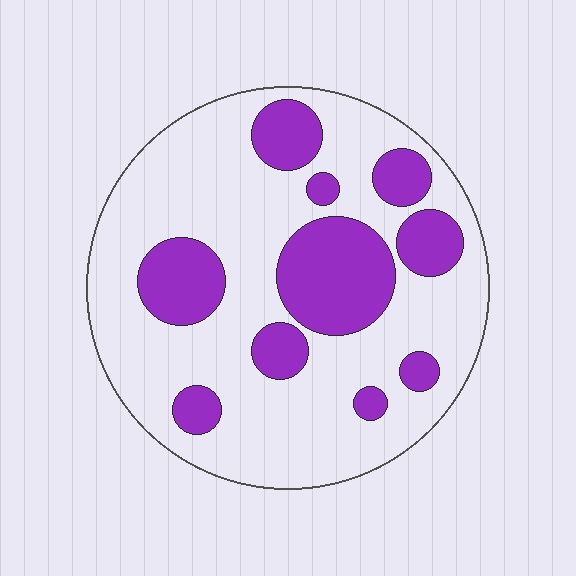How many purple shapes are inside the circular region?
10.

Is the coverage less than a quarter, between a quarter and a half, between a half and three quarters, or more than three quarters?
Between a quarter and a half.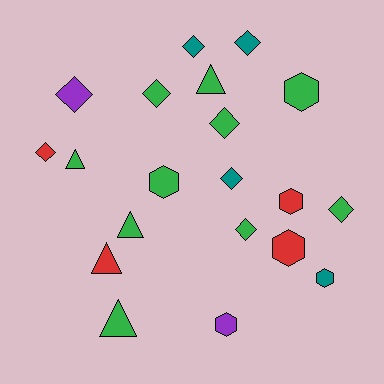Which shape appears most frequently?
Diamond, with 9 objects.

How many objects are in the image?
There are 20 objects.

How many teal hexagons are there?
There is 1 teal hexagon.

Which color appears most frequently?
Green, with 10 objects.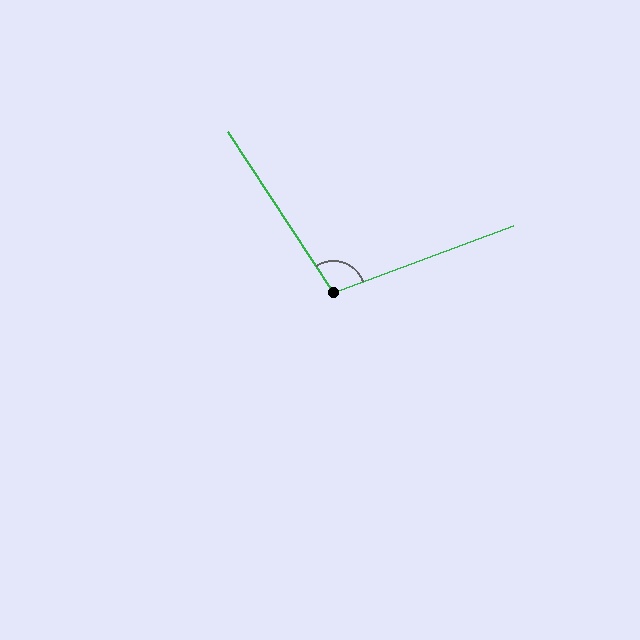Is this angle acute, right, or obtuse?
It is obtuse.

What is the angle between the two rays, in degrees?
Approximately 103 degrees.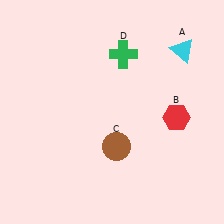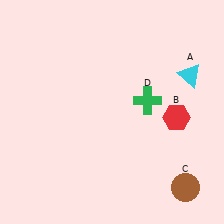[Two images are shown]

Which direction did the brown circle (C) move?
The brown circle (C) moved right.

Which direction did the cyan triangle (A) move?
The cyan triangle (A) moved down.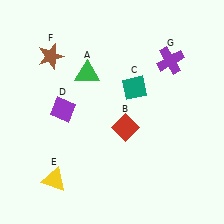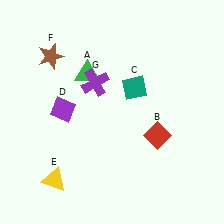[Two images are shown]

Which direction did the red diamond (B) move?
The red diamond (B) moved right.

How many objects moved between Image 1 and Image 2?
2 objects moved between the two images.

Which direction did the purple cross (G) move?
The purple cross (G) moved left.